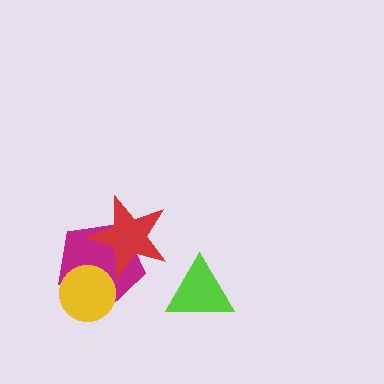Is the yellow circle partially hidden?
No, no other shape covers it.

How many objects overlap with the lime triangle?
0 objects overlap with the lime triangle.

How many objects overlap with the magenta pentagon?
2 objects overlap with the magenta pentagon.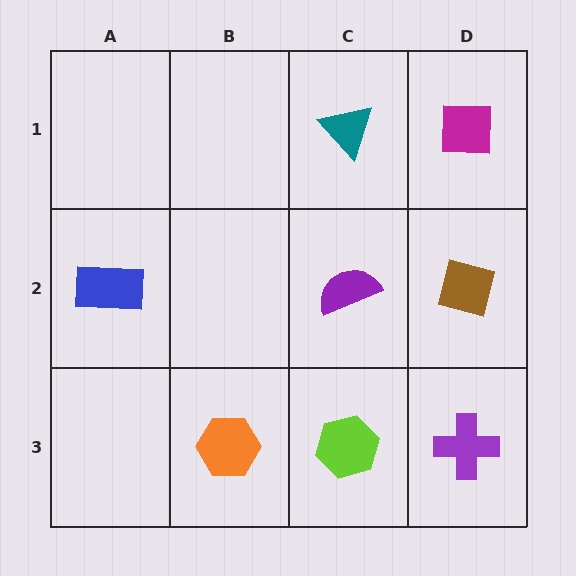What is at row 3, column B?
An orange hexagon.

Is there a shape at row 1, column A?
No, that cell is empty.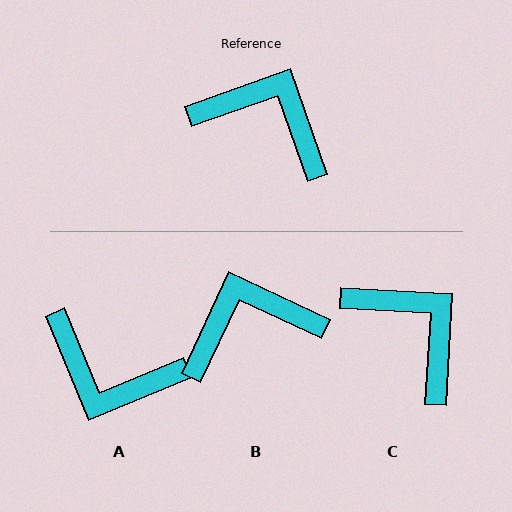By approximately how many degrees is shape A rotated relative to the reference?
Approximately 177 degrees clockwise.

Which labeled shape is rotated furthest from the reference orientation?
A, about 177 degrees away.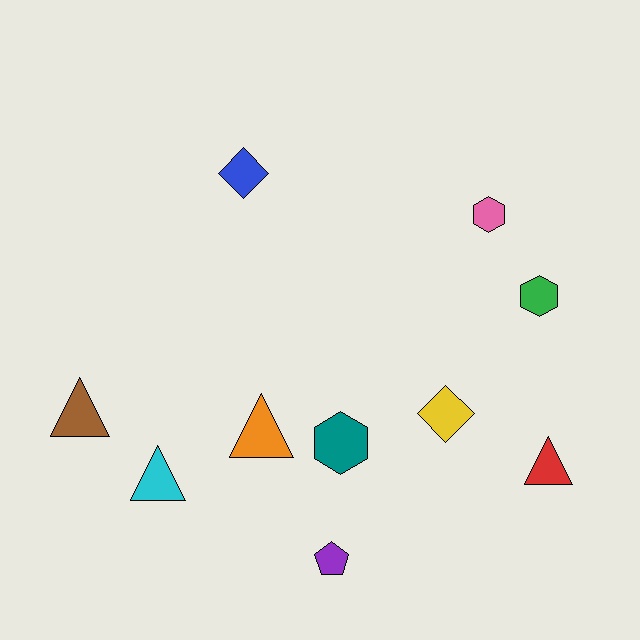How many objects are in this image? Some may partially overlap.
There are 10 objects.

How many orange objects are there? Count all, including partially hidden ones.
There is 1 orange object.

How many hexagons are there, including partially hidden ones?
There are 3 hexagons.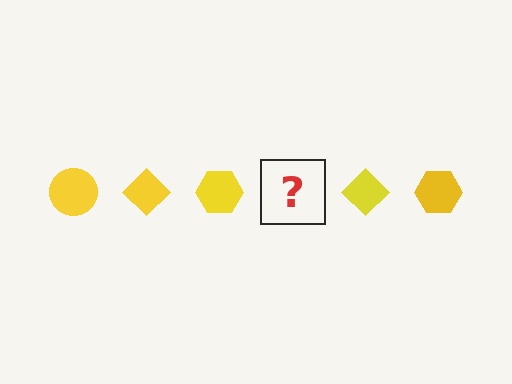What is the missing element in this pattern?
The missing element is a yellow circle.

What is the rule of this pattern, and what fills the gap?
The rule is that the pattern cycles through circle, diamond, hexagon shapes in yellow. The gap should be filled with a yellow circle.